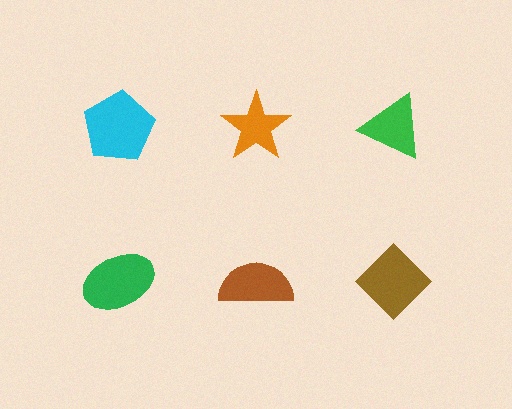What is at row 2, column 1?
A green ellipse.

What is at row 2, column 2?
A brown semicircle.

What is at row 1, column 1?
A cyan pentagon.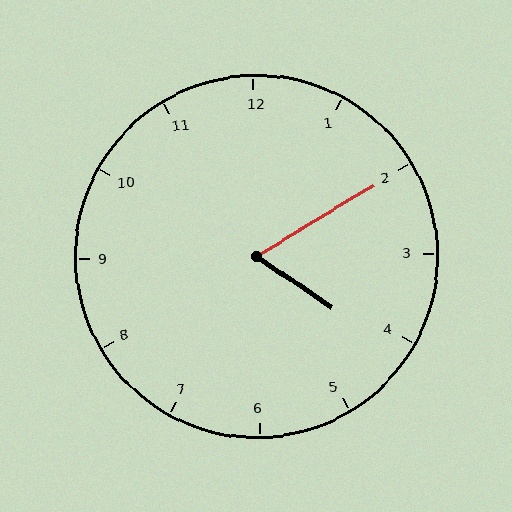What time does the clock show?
4:10.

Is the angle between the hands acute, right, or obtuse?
It is acute.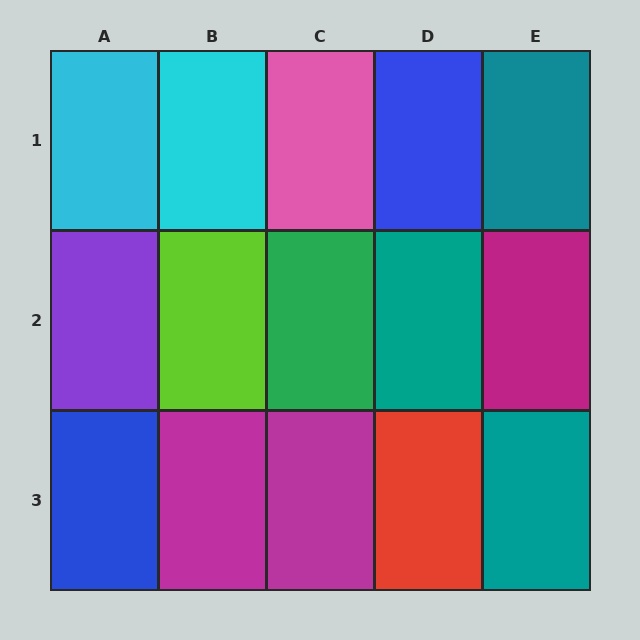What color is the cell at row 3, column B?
Magenta.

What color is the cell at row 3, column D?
Red.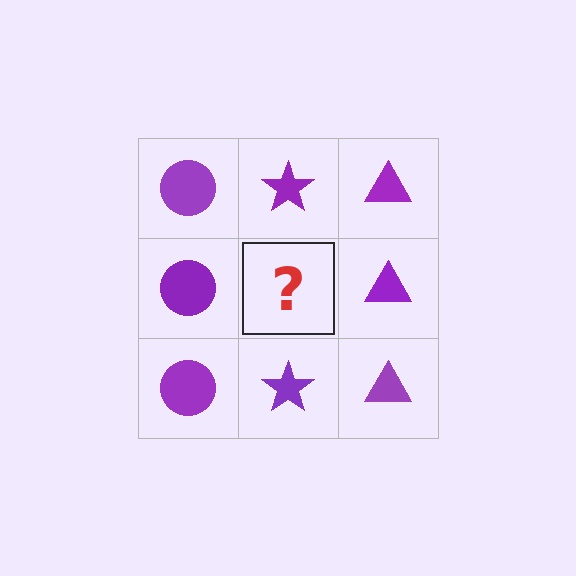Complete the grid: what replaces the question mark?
The question mark should be replaced with a purple star.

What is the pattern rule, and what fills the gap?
The rule is that each column has a consistent shape. The gap should be filled with a purple star.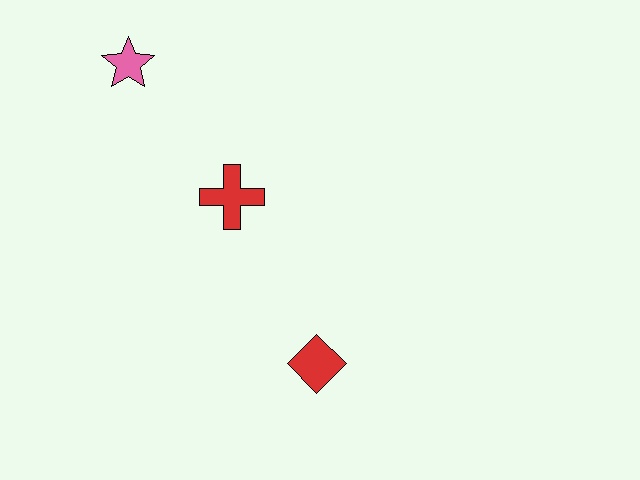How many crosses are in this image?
There is 1 cross.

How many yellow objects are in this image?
There are no yellow objects.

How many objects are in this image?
There are 3 objects.